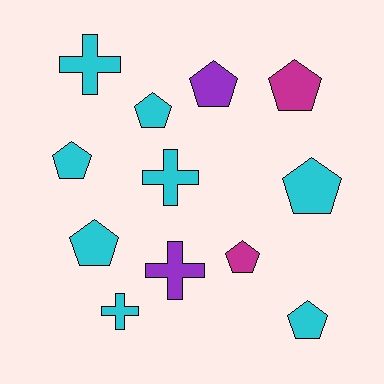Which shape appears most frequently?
Pentagon, with 8 objects.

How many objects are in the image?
There are 12 objects.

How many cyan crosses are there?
There are 3 cyan crosses.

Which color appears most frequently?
Cyan, with 8 objects.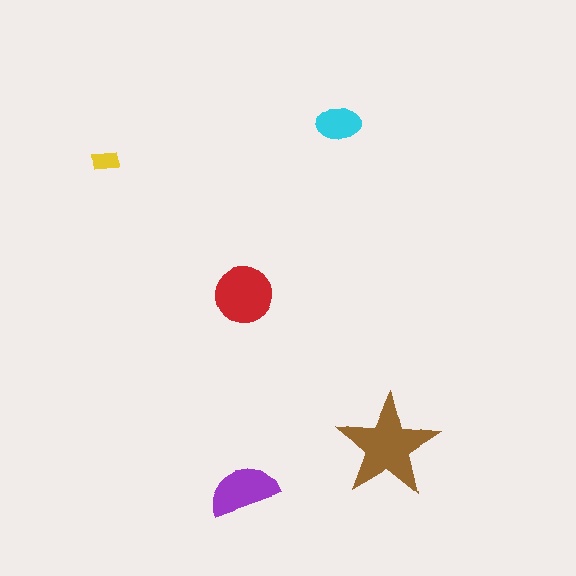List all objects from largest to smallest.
The brown star, the red circle, the purple semicircle, the cyan ellipse, the yellow rectangle.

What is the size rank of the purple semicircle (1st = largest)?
3rd.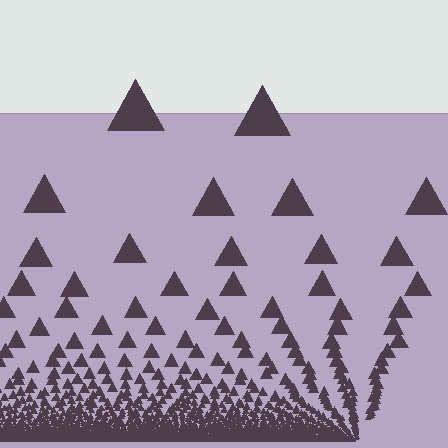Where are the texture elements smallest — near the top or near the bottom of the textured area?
Near the bottom.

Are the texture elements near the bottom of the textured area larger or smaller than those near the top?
Smaller. The gradient is inverted — elements near the bottom are smaller and denser.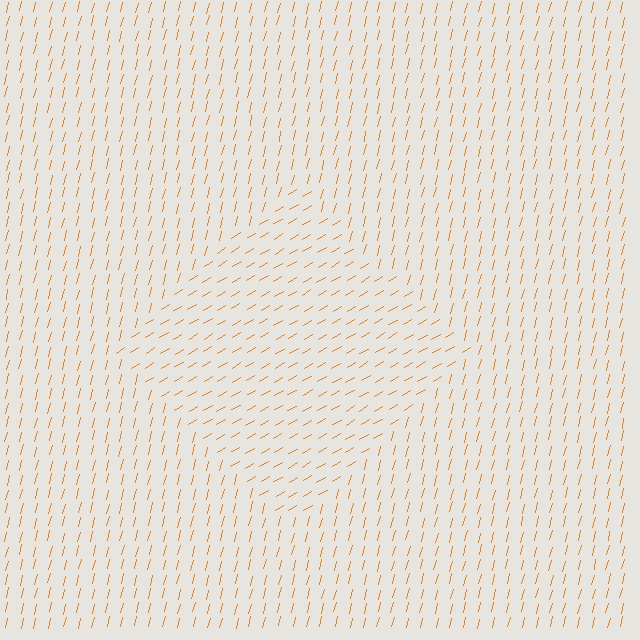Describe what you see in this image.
The image is filled with small orange line segments. A diamond region in the image has lines oriented differently from the surrounding lines, creating a visible texture boundary.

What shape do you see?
I see a diamond.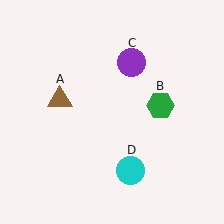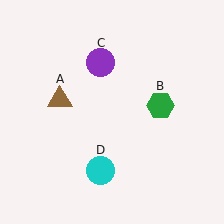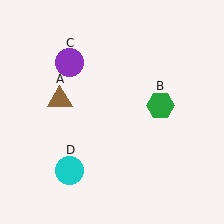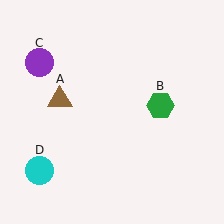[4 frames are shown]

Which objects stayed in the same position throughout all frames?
Brown triangle (object A) and green hexagon (object B) remained stationary.